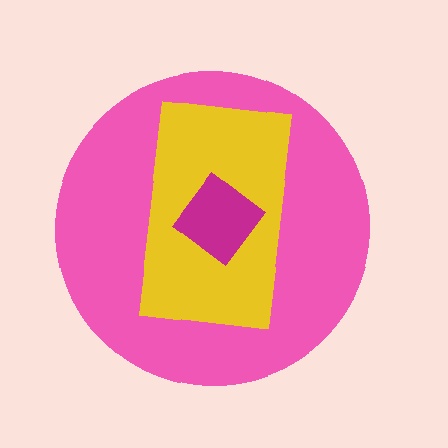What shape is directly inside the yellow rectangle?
The magenta diamond.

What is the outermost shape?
The pink circle.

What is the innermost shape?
The magenta diamond.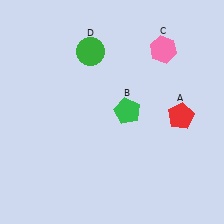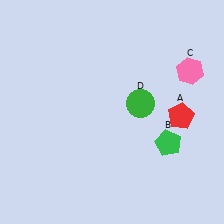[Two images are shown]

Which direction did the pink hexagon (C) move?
The pink hexagon (C) moved right.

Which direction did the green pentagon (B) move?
The green pentagon (B) moved right.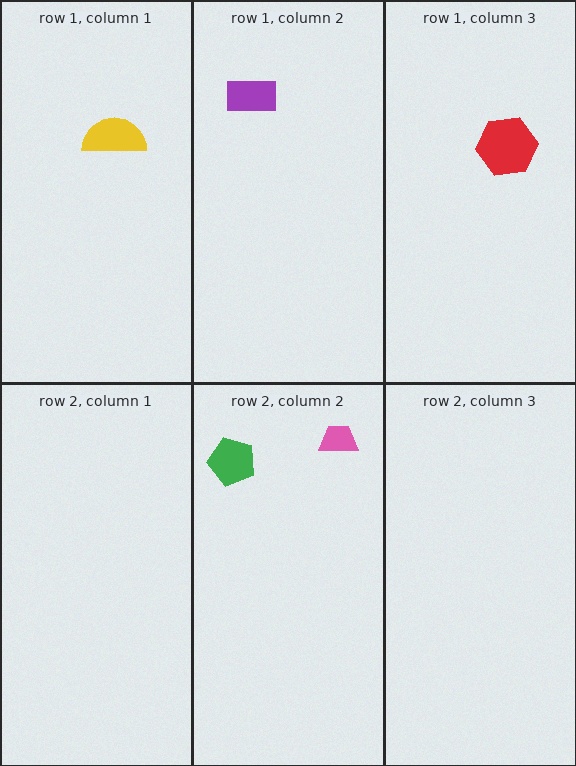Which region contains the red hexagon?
The row 1, column 3 region.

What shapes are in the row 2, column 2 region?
The green pentagon, the pink trapezoid.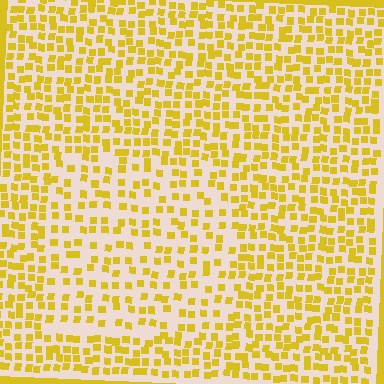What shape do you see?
I see a rectangle.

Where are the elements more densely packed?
The elements are more densely packed outside the rectangle boundary.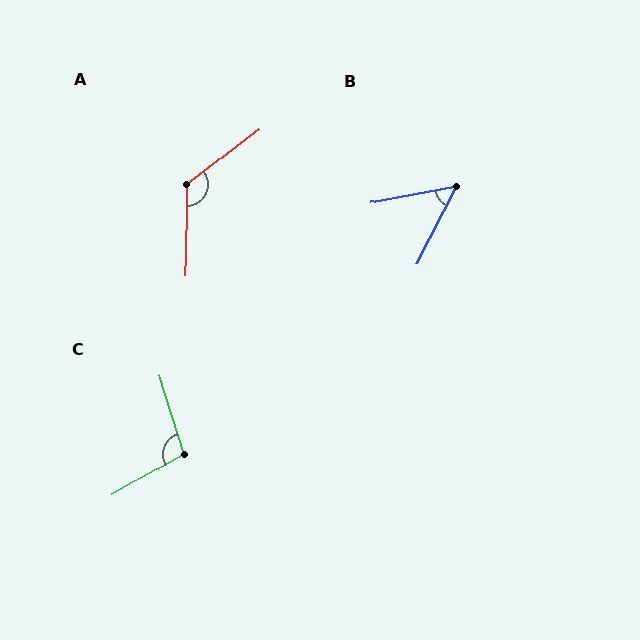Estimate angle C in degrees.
Approximately 103 degrees.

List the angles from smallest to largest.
B (52°), C (103°), A (128°).